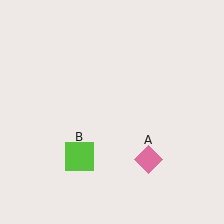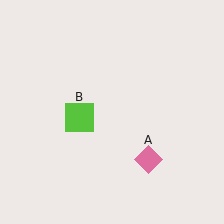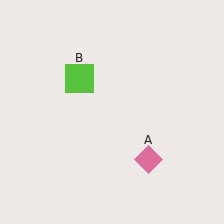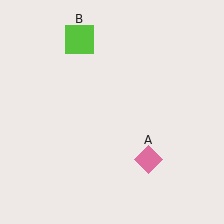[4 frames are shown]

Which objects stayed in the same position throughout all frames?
Pink diamond (object A) remained stationary.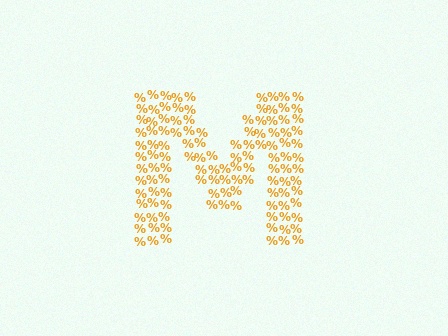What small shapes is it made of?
It is made of small percent signs.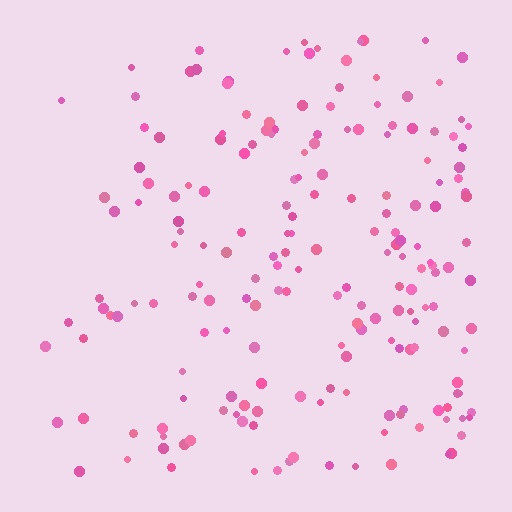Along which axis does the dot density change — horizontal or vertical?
Horizontal.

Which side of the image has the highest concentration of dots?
The right.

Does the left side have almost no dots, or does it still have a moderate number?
Still a moderate number, just noticeably fewer than the right.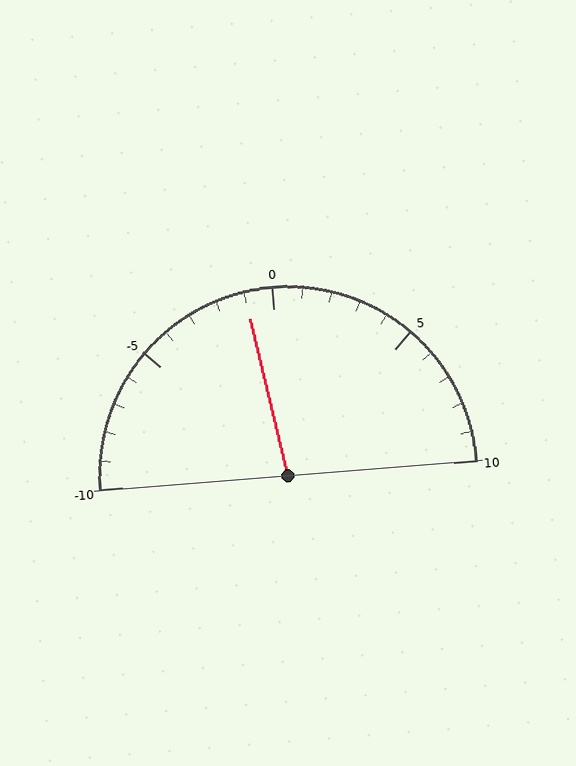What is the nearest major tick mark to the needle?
The nearest major tick mark is 0.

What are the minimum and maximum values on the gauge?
The gauge ranges from -10 to 10.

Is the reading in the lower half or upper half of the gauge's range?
The reading is in the lower half of the range (-10 to 10).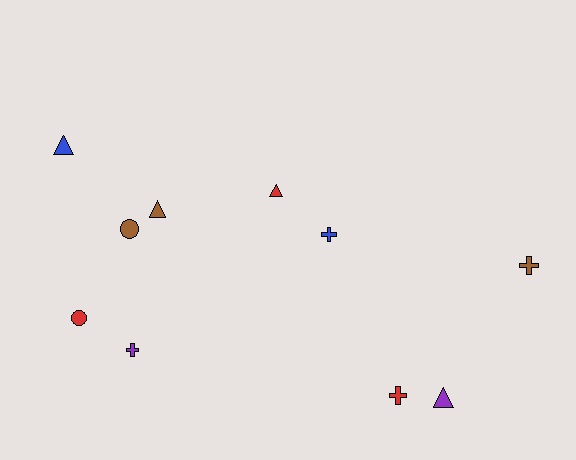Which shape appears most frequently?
Cross, with 4 objects.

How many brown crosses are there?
There is 1 brown cross.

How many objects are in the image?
There are 10 objects.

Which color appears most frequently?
Red, with 3 objects.